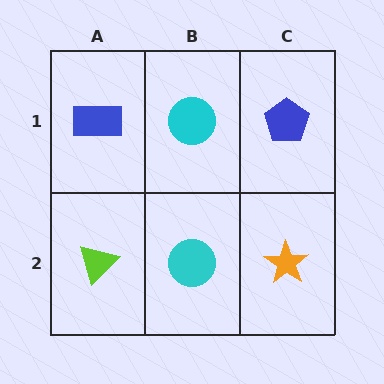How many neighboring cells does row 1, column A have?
2.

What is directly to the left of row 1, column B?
A blue rectangle.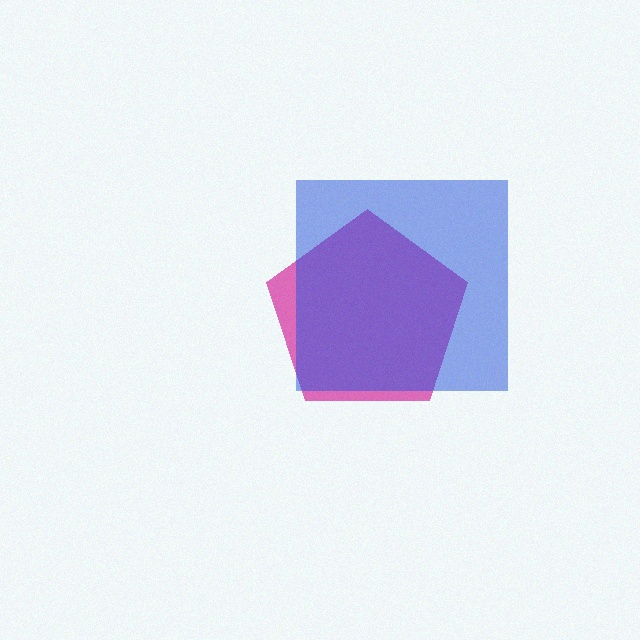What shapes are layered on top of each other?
The layered shapes are: a magenta pentagon, a blue square.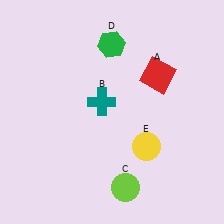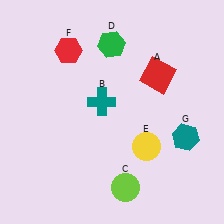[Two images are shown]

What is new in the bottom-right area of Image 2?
A teal hexagon (G) was added in the bottom-right area of Image 2.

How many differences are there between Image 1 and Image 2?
There are 2 differences between the two images.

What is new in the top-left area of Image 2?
A red hexagon (F) was added in the top-left area of Image 2.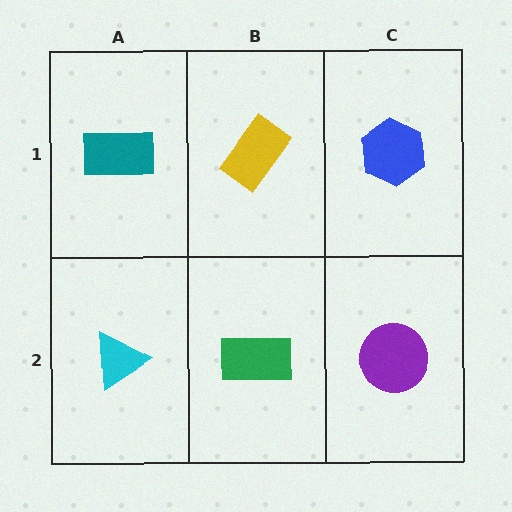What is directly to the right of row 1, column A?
A yellow rectangle.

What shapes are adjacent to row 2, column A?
A teal rectangle (row 1, column A), a green rectangle (row 2, column B).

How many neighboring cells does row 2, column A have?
2.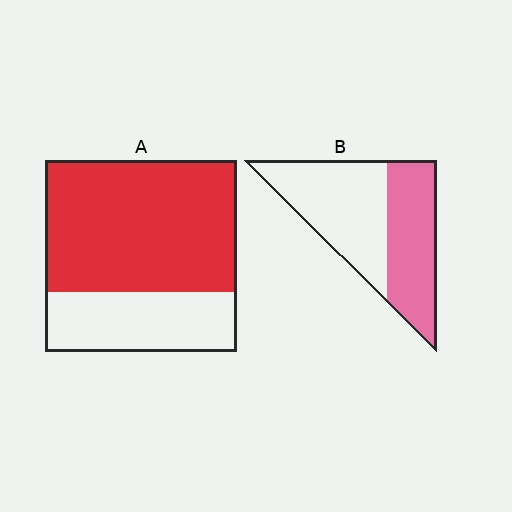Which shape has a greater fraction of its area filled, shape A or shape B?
Shape A.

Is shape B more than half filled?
No.